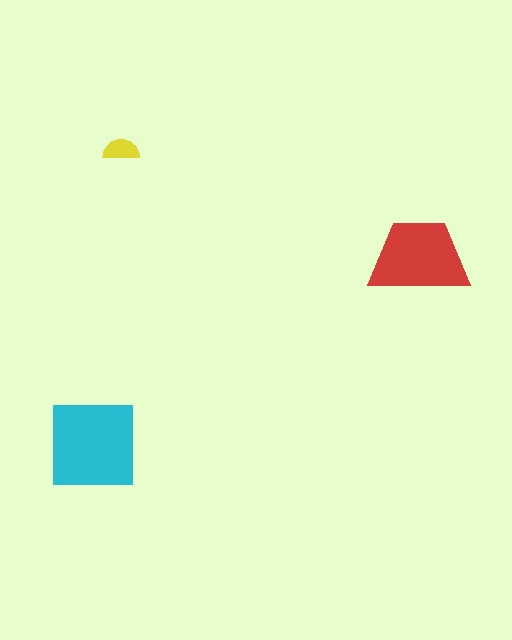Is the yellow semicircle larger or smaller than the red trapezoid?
Smaller.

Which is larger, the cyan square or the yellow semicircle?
The cyan square.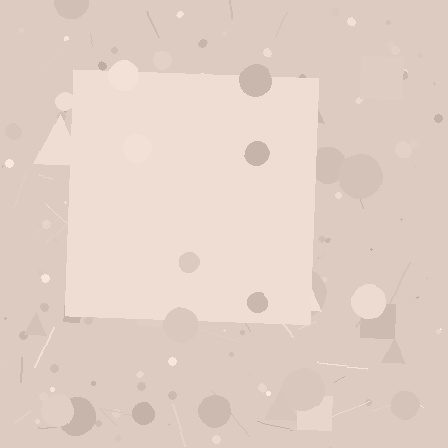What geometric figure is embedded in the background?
A square is embedded in the background.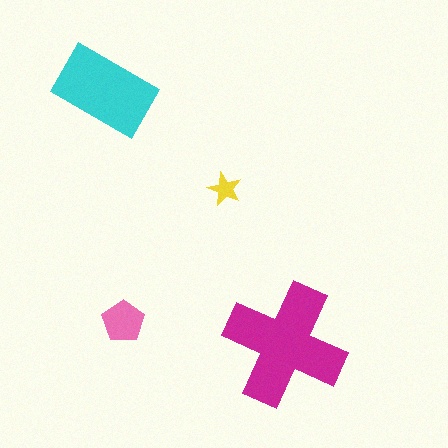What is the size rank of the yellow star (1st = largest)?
4th.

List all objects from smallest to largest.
The yellow star, the pink pentagon, the cyan rectangle, the magenta cross.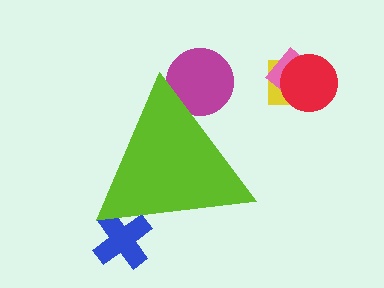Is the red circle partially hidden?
No, the red circle is fully visible.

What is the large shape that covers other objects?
A lime triangle.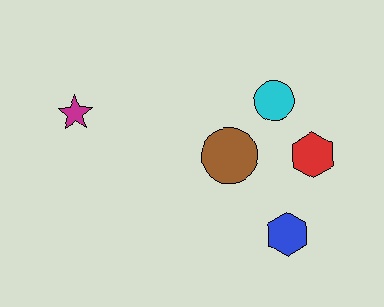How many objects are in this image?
There are 5 objects.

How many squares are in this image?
There are no squares.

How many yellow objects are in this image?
There are no yellow objects.